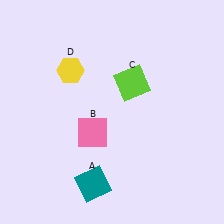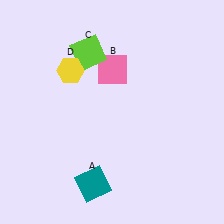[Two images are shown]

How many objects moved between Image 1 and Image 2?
2 objects moved between the two images.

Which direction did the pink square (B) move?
The pink square (B) moved up.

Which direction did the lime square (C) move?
The lime square (C) moved left.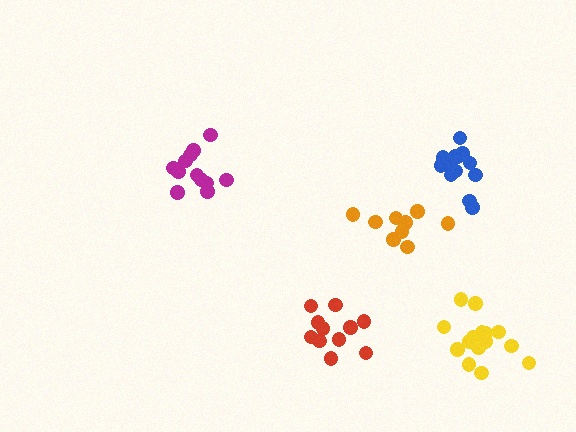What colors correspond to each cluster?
The clusters are colored: orange, magenta, yellow, red, blue.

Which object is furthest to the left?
The magenta cluster is leftmost.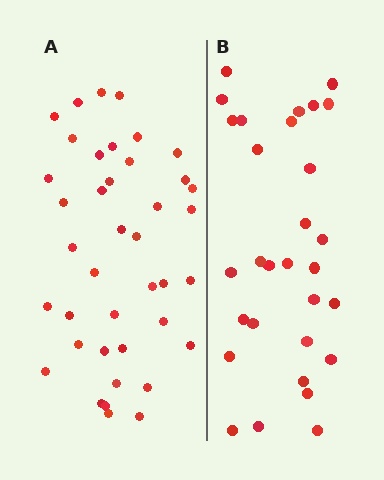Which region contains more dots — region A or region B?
Region A (the left region) has more dots.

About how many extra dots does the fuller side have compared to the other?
Region A has roughly 10 or so more dots than region B.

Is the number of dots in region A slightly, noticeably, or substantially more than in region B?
Region A has noticeably more, but not dramatically so. The ratio is roughly 1.3 to 1.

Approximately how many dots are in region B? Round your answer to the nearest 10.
About 30 dots.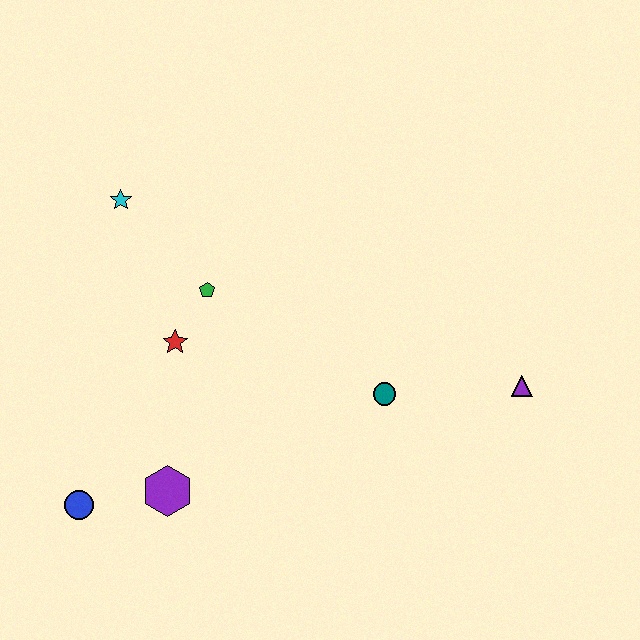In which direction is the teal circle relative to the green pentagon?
The teal circle is to the right of the green pentagon.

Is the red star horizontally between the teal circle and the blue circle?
Yes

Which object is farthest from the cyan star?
The purple triangle is farthest from the cyan star.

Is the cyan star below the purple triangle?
No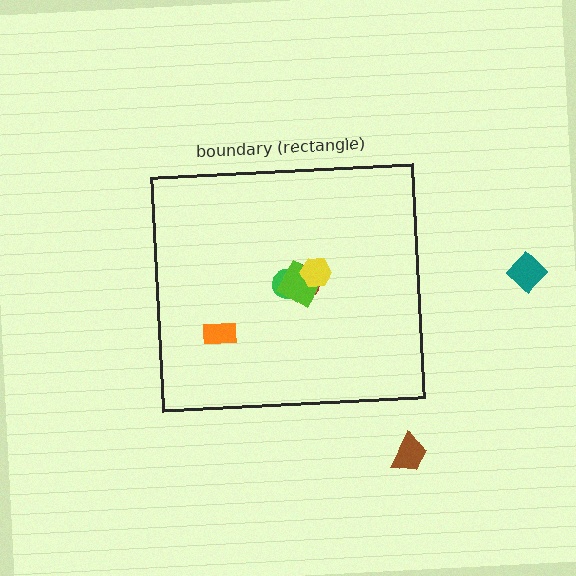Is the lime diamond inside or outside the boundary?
Inside.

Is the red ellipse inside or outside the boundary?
Inside.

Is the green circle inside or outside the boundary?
Inside.